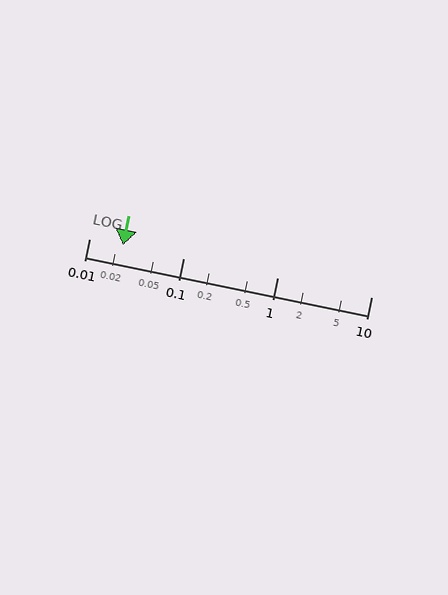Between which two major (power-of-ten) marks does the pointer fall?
The pointer is between 0.01 and 0.1.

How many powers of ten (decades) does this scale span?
The scale spans 3 decades, from 0.01 to 10.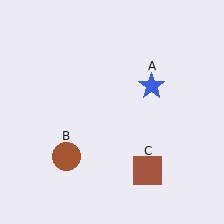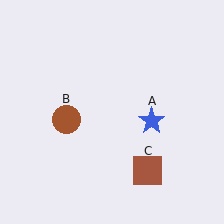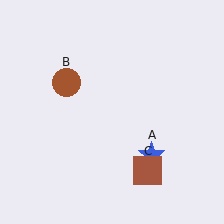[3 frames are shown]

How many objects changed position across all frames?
2 objects changed position: blue star (object A), brown circle (object B).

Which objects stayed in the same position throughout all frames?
Brown square (object C) remained stationary.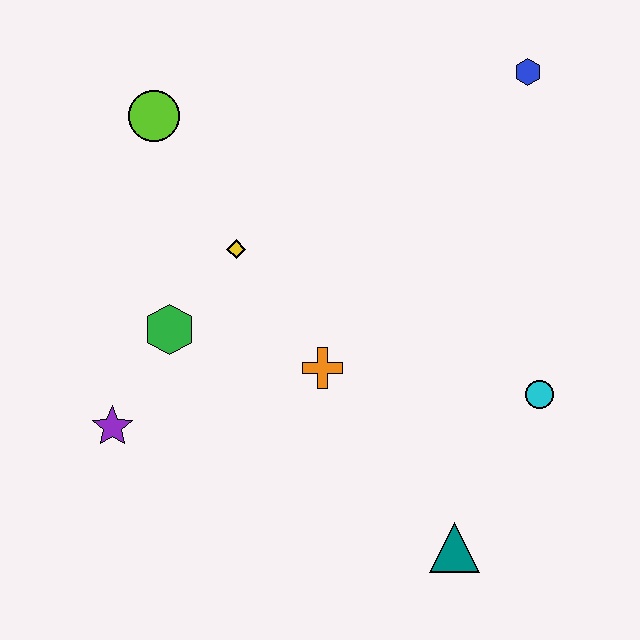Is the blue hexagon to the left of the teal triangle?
No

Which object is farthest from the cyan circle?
The lime circle is farthest from the cyan circle.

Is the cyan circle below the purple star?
No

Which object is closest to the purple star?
The green hexagon is closest to the purple star.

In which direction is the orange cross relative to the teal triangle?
The orange cross is above the teal triangle.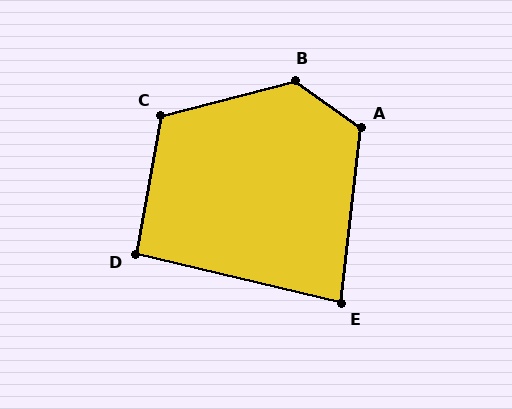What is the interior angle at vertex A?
Approximately 119 degrees (obtuse).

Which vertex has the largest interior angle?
B, at approximately 130 degrees.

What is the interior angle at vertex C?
Approximately 115 degrees (obtuse).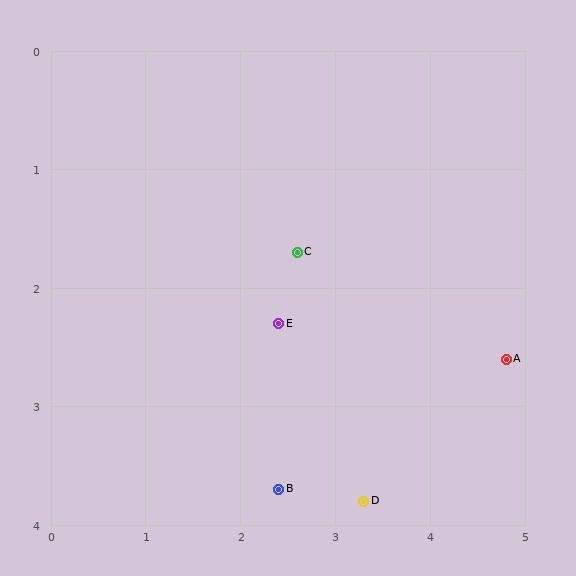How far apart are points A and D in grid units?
Points A and D are about 1.9 grid units apart.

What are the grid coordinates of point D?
Point D is at approximately (3.3, 3.8).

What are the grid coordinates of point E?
Point E is at approximately (2.4, 2.3).